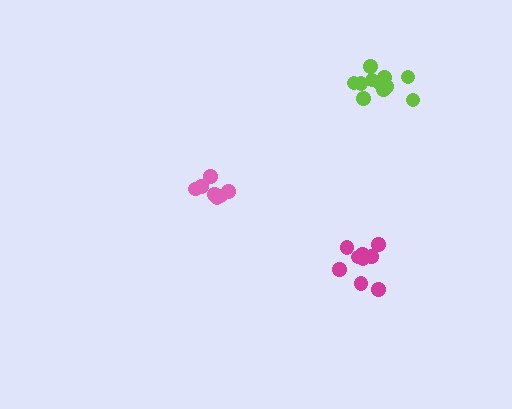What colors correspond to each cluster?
The clusters are colored: pink, lime, magenta.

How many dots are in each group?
Group 1: 7 dots, Group 2: 12 dots, Group 3: 9 dots (28 total).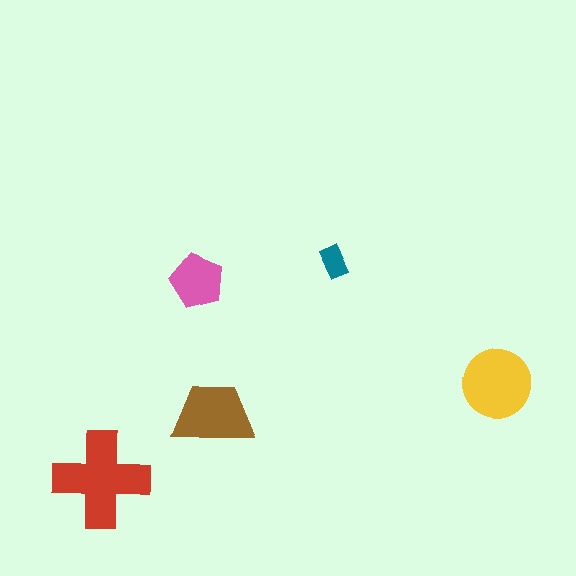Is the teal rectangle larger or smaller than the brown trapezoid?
Smaller.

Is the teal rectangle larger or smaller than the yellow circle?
Smaller.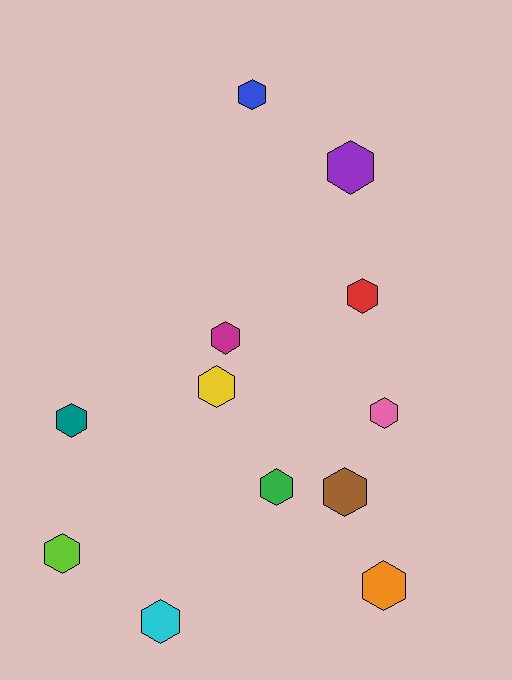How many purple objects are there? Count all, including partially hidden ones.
There is 1 purple object.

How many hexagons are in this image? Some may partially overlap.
There are 12 hexagons.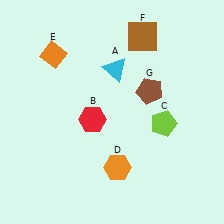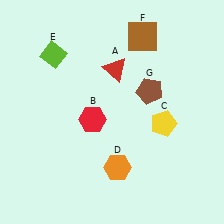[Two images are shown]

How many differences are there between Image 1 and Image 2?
There are 3 differences between the two images.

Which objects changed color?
A changed from cyan to red. C changed from lime to yellow. E changed from orange to lime.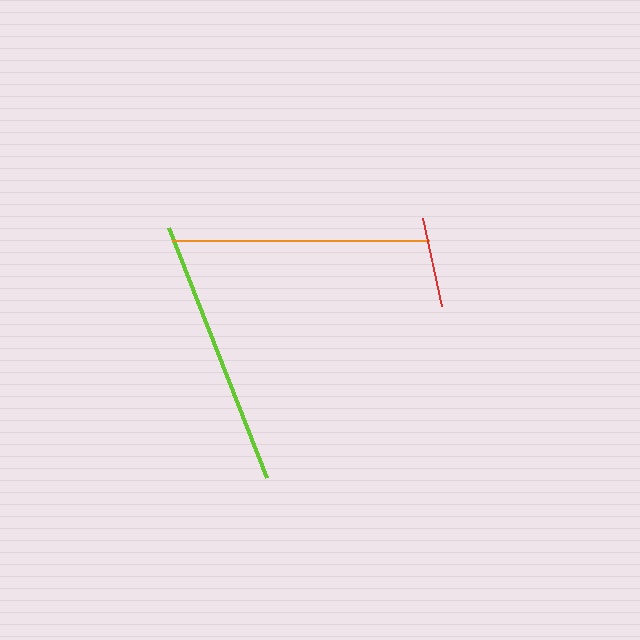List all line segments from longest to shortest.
From longest to shortest: lime, orange, red.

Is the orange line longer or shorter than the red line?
The orange line is longer than the red line.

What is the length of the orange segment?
The orange segment is approximately 257 pixels long.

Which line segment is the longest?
The lime line is the longest at approximately 269 pixels.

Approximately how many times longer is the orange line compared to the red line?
The orange line is approximately 2.9 times the length of the red line.